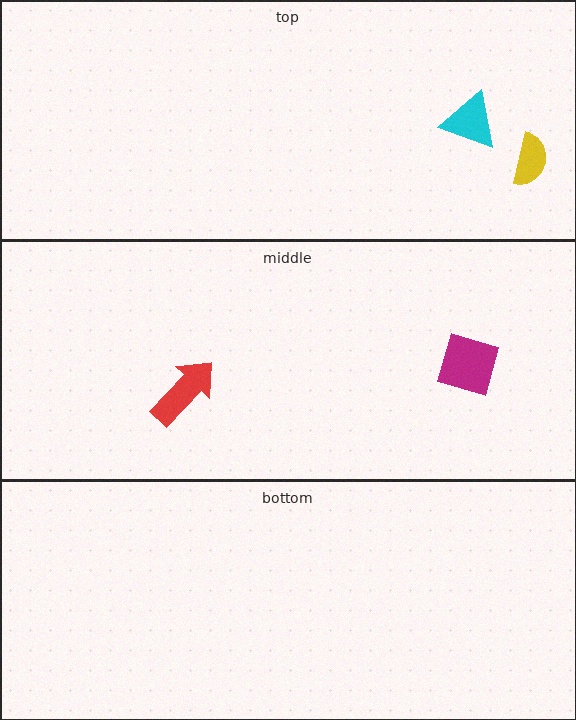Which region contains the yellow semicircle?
The top region.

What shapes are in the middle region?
The red arrow, the magenta diamond.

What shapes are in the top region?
The yellow semicircle, the cyan triangle.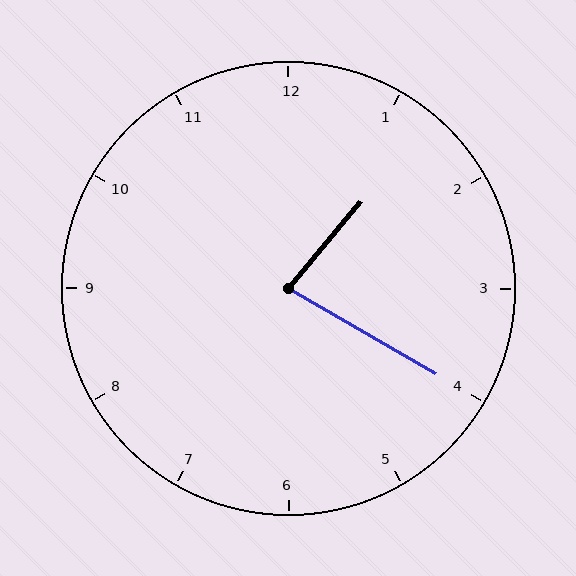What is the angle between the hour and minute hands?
Approximately 80 degrees.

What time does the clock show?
1:20.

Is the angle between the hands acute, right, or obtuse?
It is acute.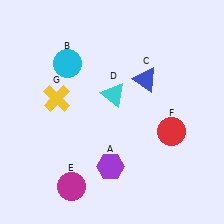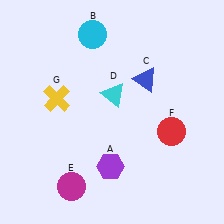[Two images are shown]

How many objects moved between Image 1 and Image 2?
1 object moved between the two images.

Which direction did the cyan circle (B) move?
The cyan circle (B) moved up.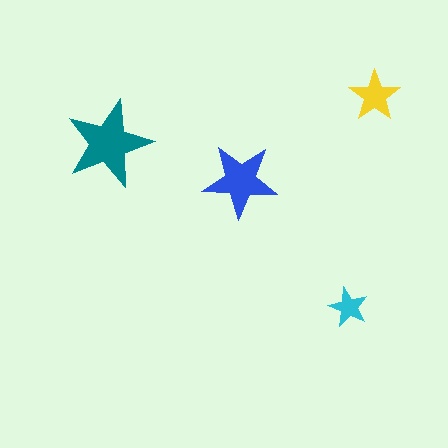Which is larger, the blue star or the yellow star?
The blue one.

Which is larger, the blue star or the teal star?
The teal one.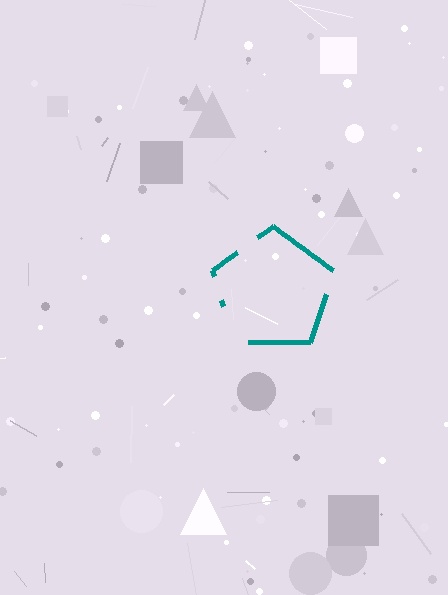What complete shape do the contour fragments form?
The contour fragments form a pentagon.